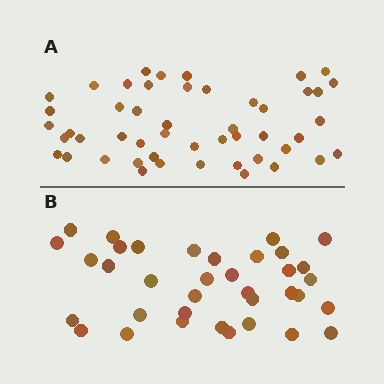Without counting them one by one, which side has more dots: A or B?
Region A (the top region) has more dots.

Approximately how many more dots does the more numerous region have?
Region A has approximately 15 more dots than region B.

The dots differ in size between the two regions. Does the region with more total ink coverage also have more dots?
No. Region B has more total ink coverage because its dots are larger, but region A actually contains more individual dots. Total area can be misleading — the number of items is what matters here.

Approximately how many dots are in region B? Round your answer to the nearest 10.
About 40 dots. (The exact count is 36, which rounds to 40.)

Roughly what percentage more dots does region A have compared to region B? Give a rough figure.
About 35% more.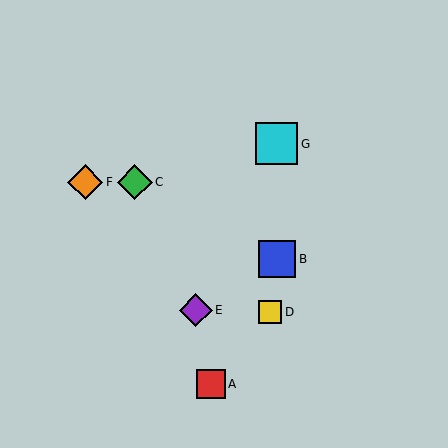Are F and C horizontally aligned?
Yes, both are at y≈182.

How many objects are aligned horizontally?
2 objects (C, F) are aligned horizontally.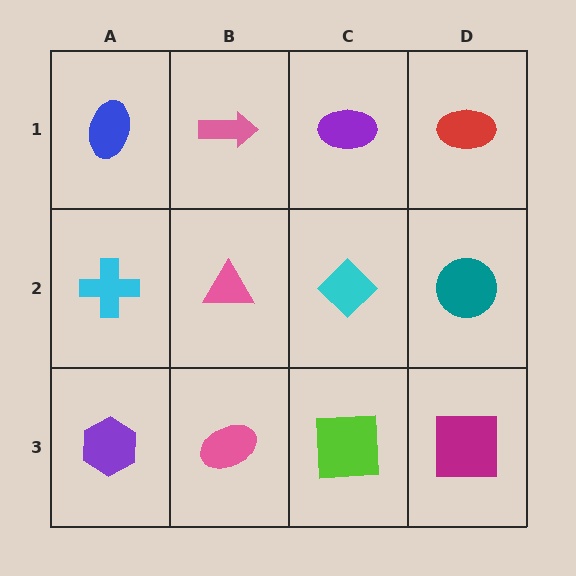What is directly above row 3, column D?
A teal circle.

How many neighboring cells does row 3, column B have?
3.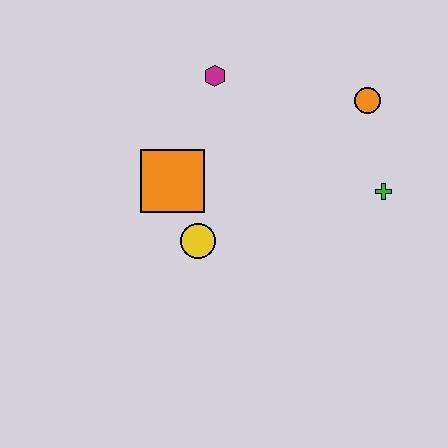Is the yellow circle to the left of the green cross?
Yes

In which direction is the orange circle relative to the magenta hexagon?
The orange circle is to the right of the magenta hexagon.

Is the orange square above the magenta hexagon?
No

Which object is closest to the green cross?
The orange circle is closest to the green cross.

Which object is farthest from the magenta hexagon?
The green cross is farthest from the magenta hexagon.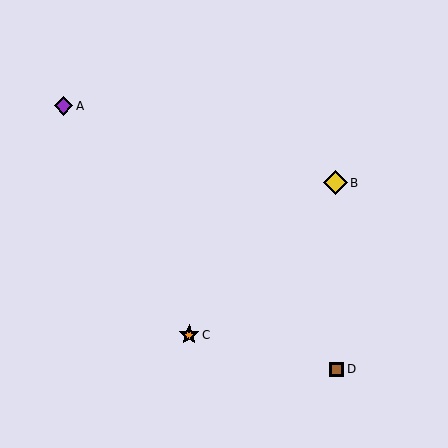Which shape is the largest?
The yellow diamond (labeled B) is the largest.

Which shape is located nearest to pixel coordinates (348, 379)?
The brown square (labeled D) at (337, 369) is nearest to that location.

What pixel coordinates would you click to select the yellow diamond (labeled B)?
Click at (335, 183) to select the yellow diamond B.